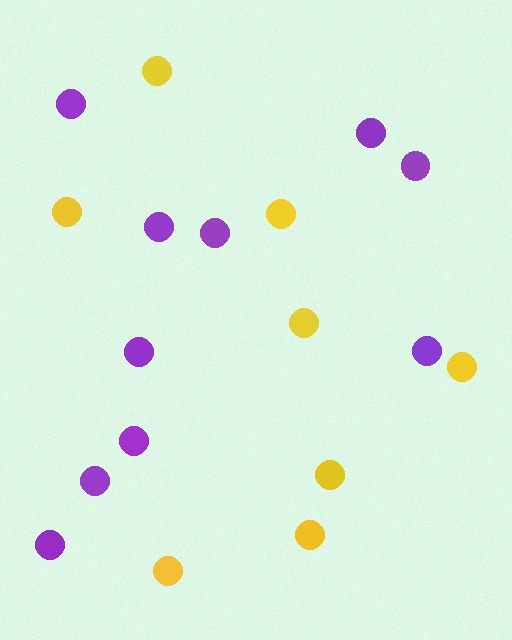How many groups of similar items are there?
There are 2 groups: one group of yellow circles (8) and one group of purple circles (10).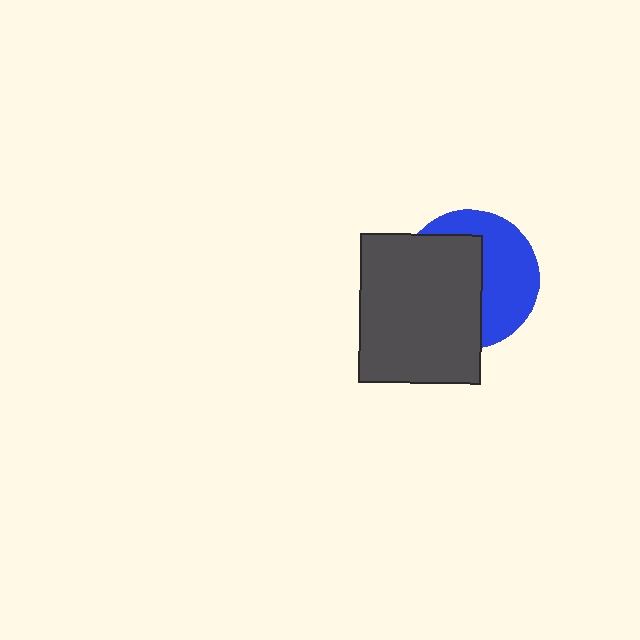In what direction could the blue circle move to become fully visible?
The blue circle could move right. That would shift it out from behind the dark gray rectangle entirely.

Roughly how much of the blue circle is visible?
About half of it is visible (roughly 47%).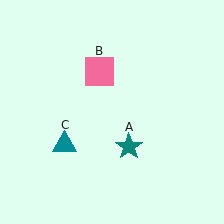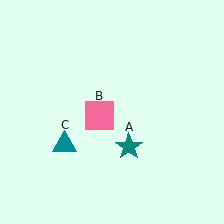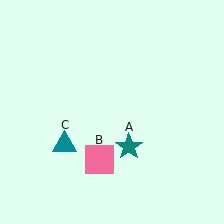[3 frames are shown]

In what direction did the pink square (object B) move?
The pink square (object B) moved down.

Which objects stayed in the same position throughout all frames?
Teal star (object A) and teal triangle (object C) remained stationary.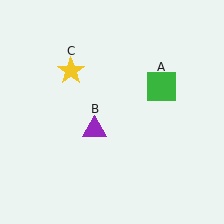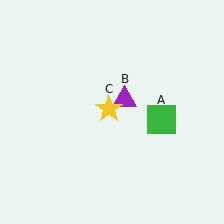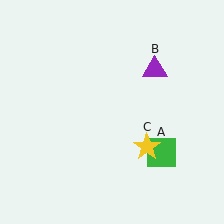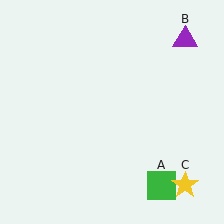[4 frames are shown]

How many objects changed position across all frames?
3 objects changed position: green square (object A), purple triangle (object B), yellow star (object C).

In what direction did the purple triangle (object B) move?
The purple triangle (object B) moved up and to the right.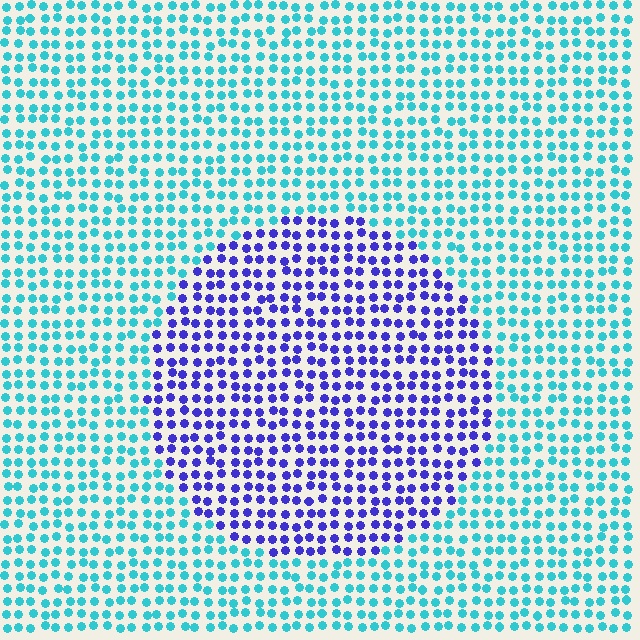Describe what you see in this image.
The image is filled with small cyan elements in a uniform arrangement. A circle-shaped region is visible where the elements are tinted to a slightly different hue, forming a subtle color boundary.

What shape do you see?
I see a circle.